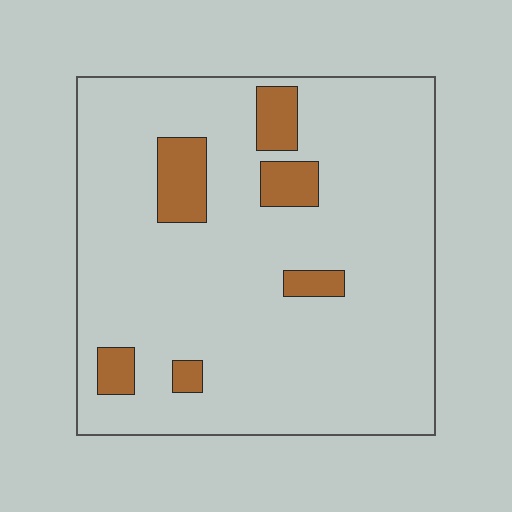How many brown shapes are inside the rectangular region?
6.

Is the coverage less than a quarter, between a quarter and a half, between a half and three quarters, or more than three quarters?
Less than a quarter.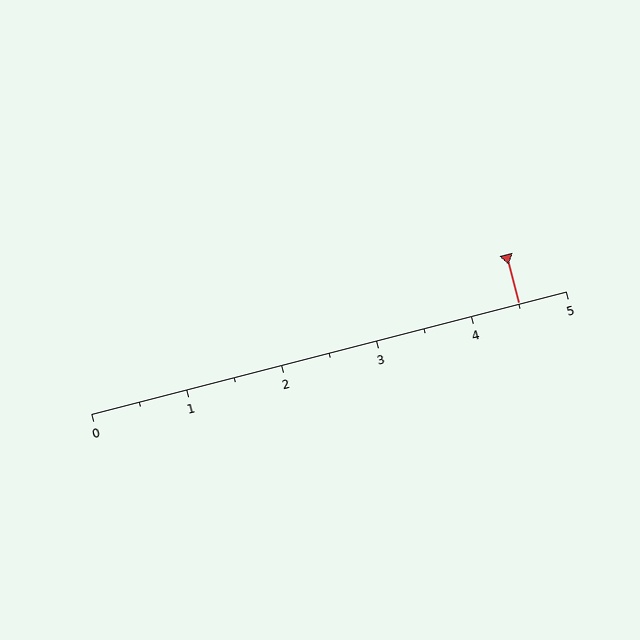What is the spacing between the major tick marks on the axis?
The major ticks are spaced 1 apart.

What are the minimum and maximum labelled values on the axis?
The axis runs from 0 to 5.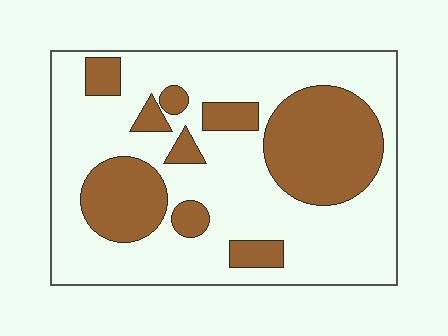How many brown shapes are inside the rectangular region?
9.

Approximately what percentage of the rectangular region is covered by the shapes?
Approximately 30%.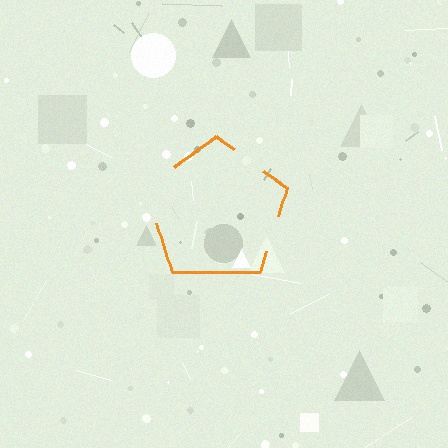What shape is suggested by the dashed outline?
The dashed outline suggests a pentagon.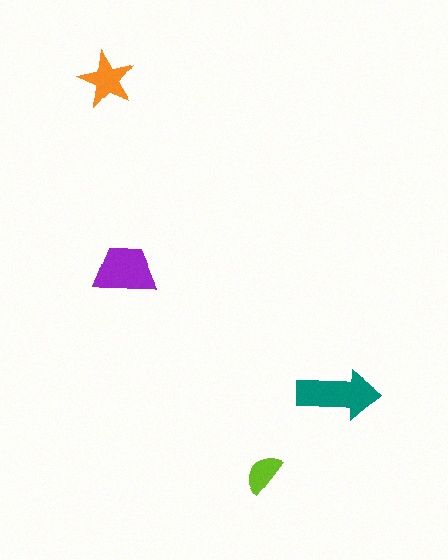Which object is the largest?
The teal arrow.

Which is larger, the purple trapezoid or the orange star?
The purple trapezoid.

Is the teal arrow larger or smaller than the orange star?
Larger.